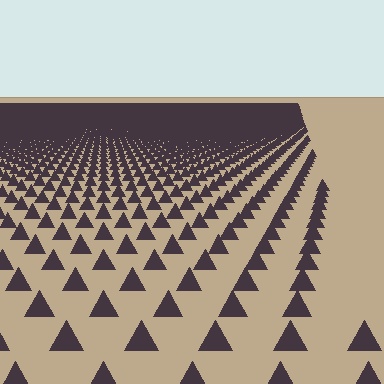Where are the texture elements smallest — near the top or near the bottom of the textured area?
Near the top.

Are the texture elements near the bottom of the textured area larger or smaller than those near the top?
Larger. Near the bottom, elements are closer to the viewer and appear at a bigger on-screen size.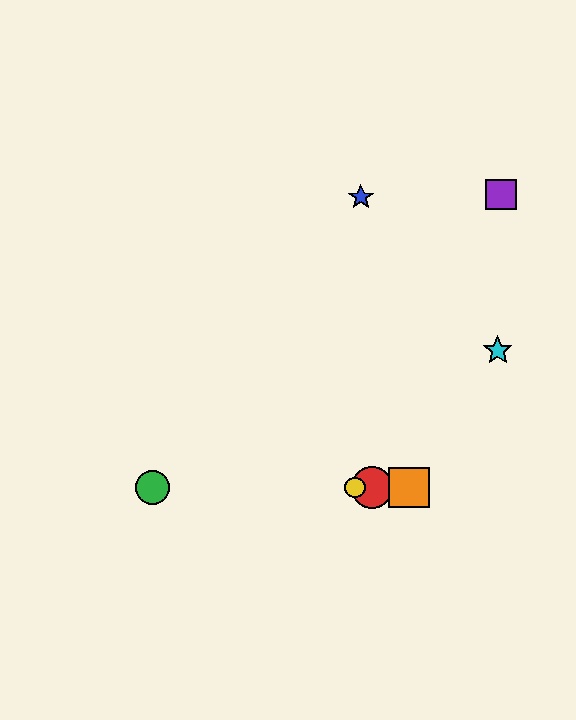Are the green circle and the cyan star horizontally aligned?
No, the green circle is at y≈487 and the cyan star is at y≈350.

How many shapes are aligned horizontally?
4 shapes (the red circle, the green circle, the yellow circle, the orange square) are aligned horizontally.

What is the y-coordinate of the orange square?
The orange square is at y≈487.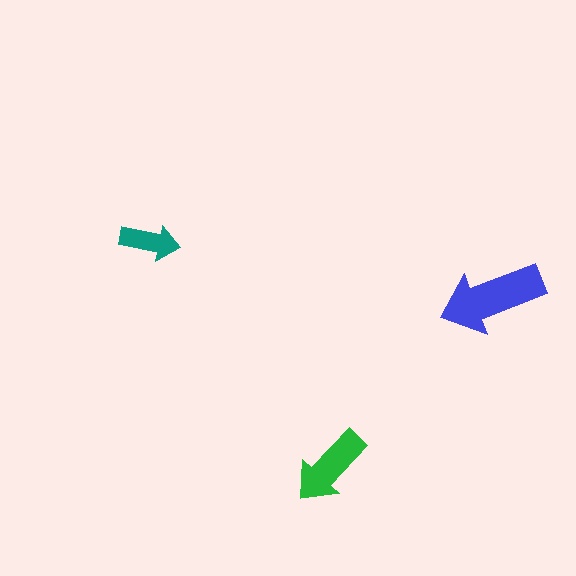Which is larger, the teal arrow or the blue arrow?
The blue one.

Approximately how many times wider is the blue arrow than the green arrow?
About 1.5 times wider.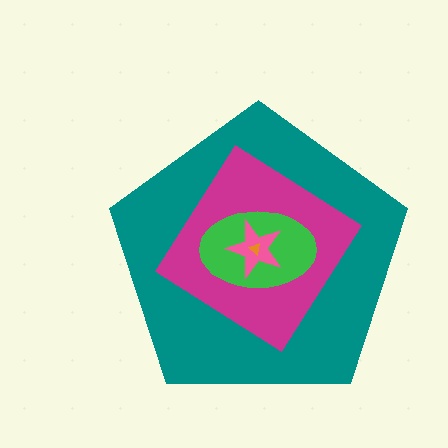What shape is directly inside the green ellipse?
The pink star.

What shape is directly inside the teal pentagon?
The magenta diamond.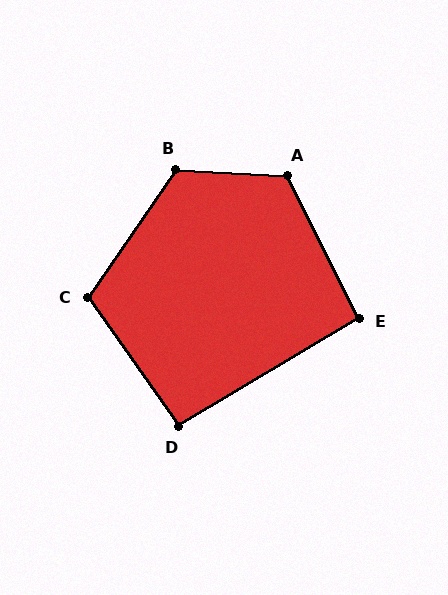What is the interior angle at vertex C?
Approximately 110 degrees (obtuse).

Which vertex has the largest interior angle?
B, at approximately 121 degrees.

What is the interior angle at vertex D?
Approximately 95 degrees (approximately right).